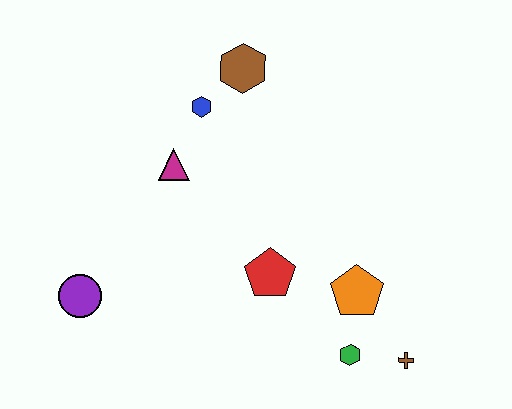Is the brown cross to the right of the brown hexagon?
Yes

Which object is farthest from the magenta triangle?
The brown cross is farthest from the magenta triangle.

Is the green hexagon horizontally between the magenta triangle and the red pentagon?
No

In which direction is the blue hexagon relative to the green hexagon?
The blue hexagon is above the green hexagon.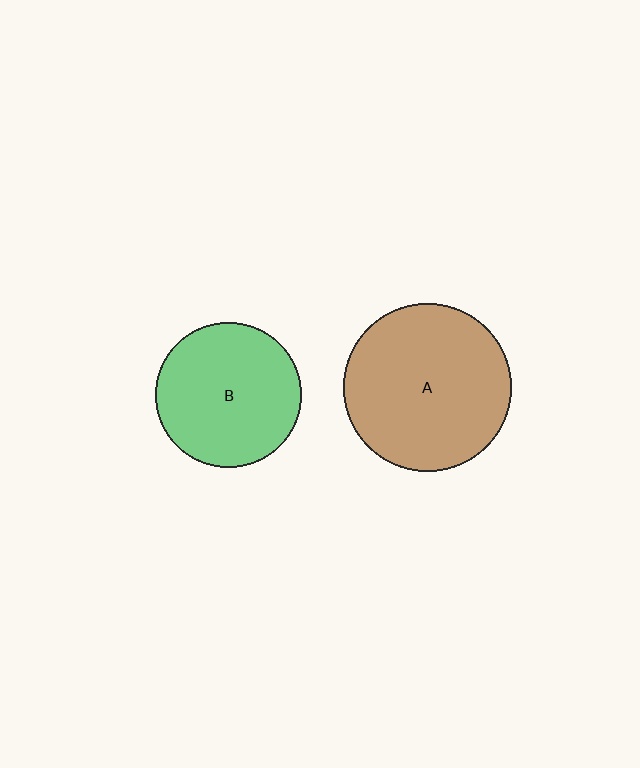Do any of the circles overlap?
No, none of the circles overlap.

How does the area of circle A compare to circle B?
Approximately 1.3 times.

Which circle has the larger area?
Circle A (brown).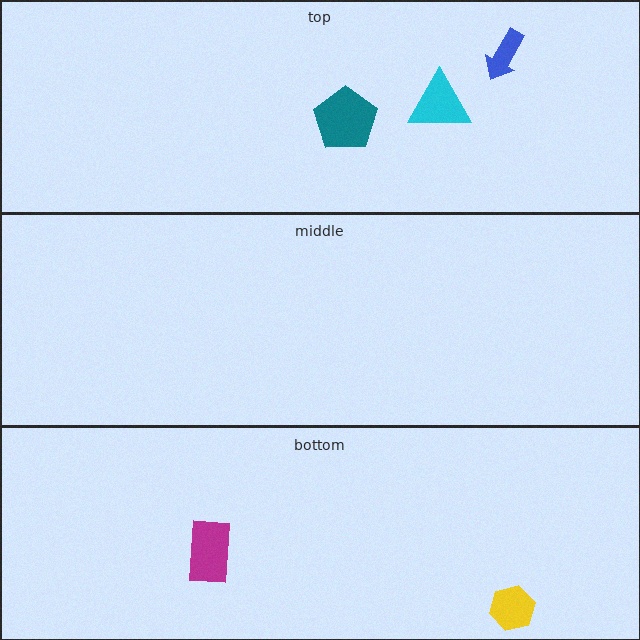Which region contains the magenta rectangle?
The bottom region.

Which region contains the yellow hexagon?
The bottom region.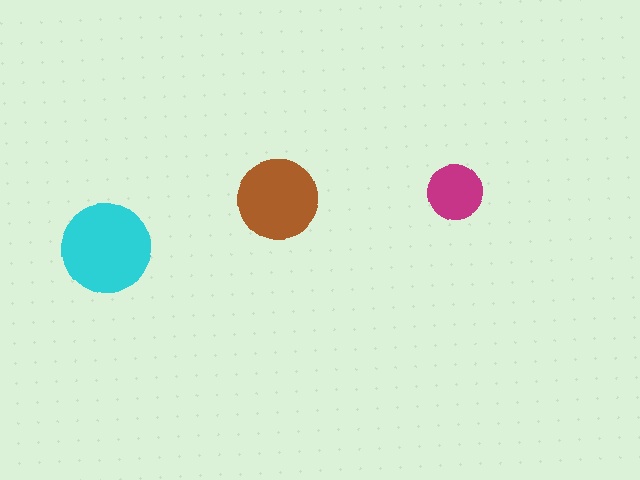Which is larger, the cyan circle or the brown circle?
The cyan one.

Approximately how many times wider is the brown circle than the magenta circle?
About 1.5 times wider.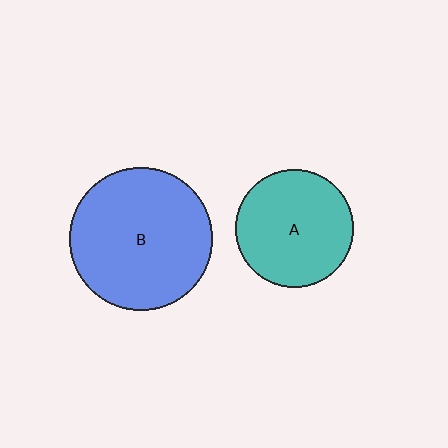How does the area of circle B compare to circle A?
Approximately 1.5 times.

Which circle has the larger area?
Circle B (blue).